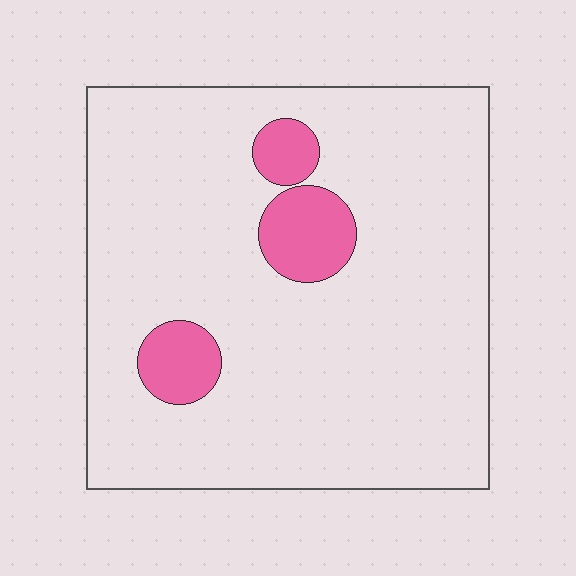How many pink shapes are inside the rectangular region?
3.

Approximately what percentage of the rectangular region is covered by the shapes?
Approximately 10%.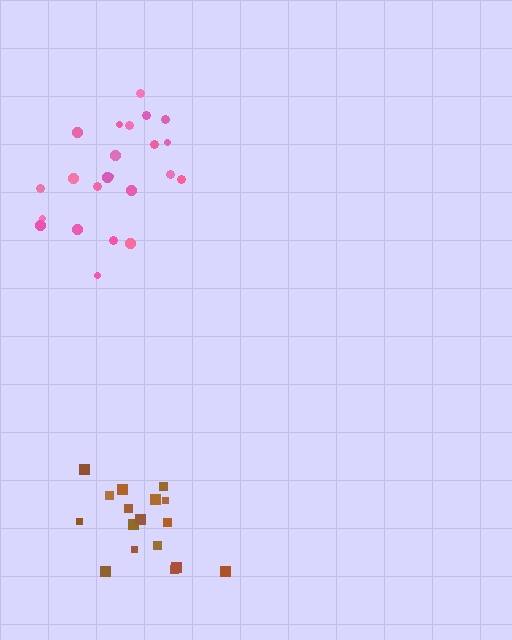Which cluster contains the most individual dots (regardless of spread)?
Pink (23).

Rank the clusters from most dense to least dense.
brown, pink.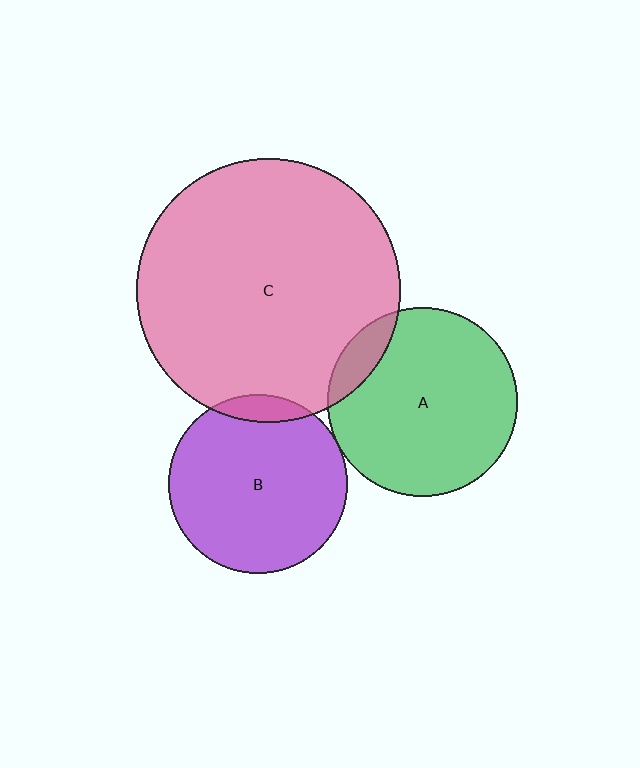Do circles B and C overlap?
Yes.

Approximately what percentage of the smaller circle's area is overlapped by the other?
Approximately 10%.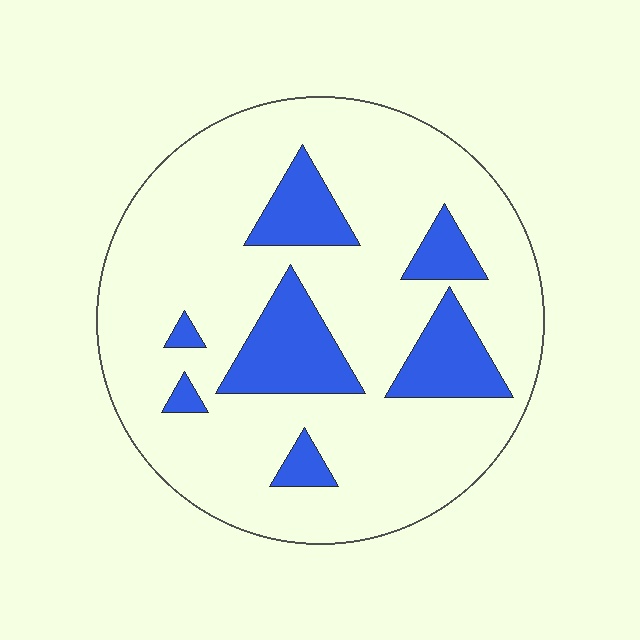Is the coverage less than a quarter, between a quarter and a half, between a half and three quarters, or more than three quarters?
Less than a quarter.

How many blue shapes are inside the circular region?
7.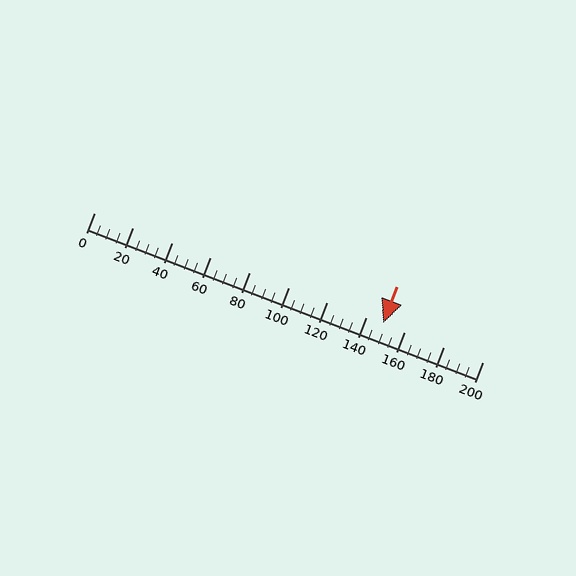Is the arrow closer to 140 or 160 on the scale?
The arrow is closer to 140.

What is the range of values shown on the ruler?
The ruler shows values from 0 to 200.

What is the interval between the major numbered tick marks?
The major tick marks are spaced 20 units apart.